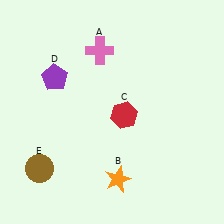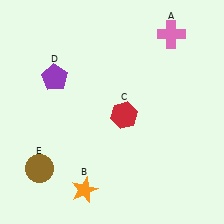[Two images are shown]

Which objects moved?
The objects that moved are: the pink cross (A), the orange star (B).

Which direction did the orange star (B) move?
The orange star (B) moved left.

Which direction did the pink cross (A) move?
The pink cross (A) moved right.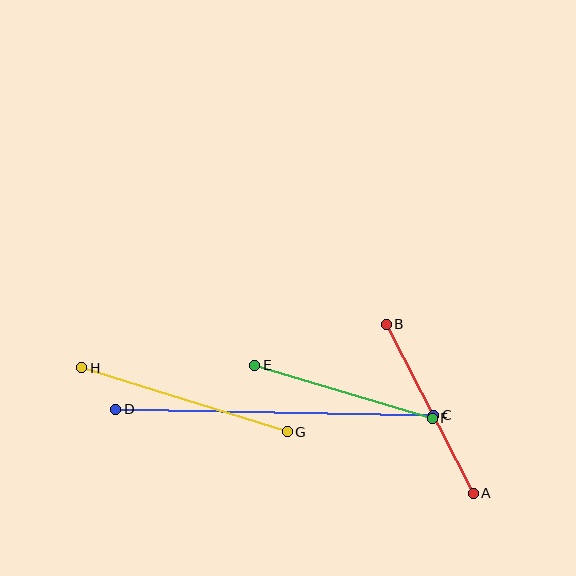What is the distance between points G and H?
The distance is approximately 216 pixels.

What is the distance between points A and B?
The distance is approximately 190 pixels.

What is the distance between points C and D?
The distance is approximately 318 pixels.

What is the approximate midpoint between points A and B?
The midpoint is at approximately (430, 409) pixels.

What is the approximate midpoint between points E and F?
The midpoint is at approximately (343, 392) pixels.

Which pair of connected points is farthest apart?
Points C and D are farthest apart.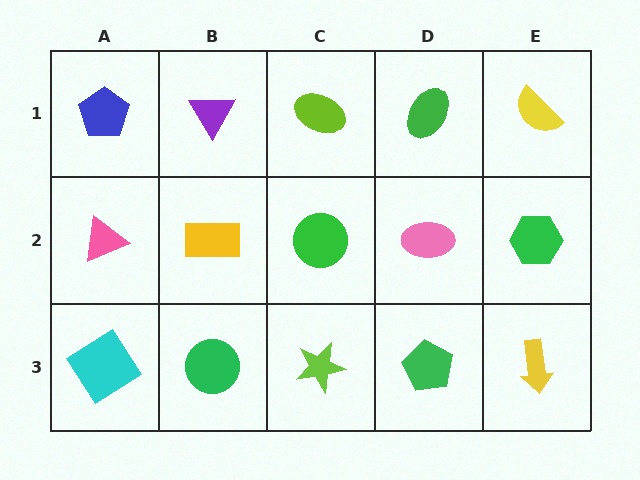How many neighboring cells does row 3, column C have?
3.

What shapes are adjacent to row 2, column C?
A lime ellipse (row 1, column C), a lime star (row 3, column C), a yellow rectangle (row 2, column B), a pink ellipse (row 2, column D).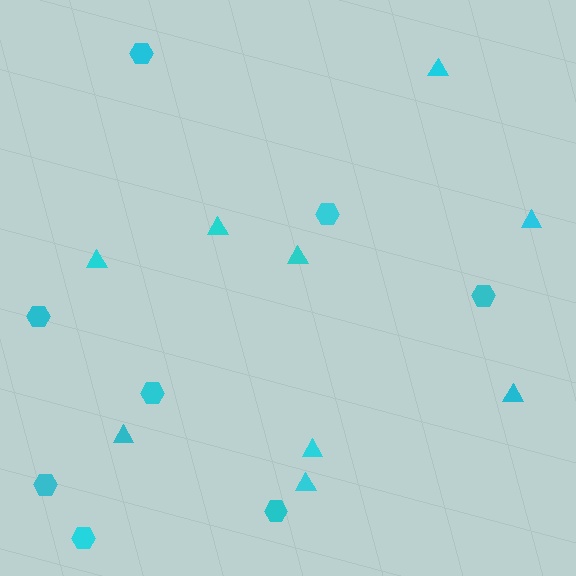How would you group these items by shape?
There are 2 groups: one group of triangles (9) and one group of hexagons (8).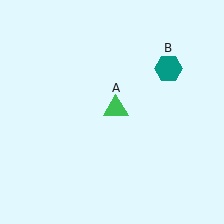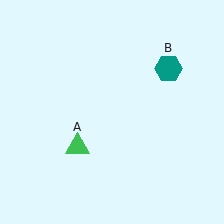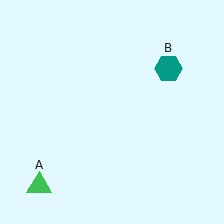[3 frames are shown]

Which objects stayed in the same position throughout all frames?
Teal hexagon (object B) remained stationary.